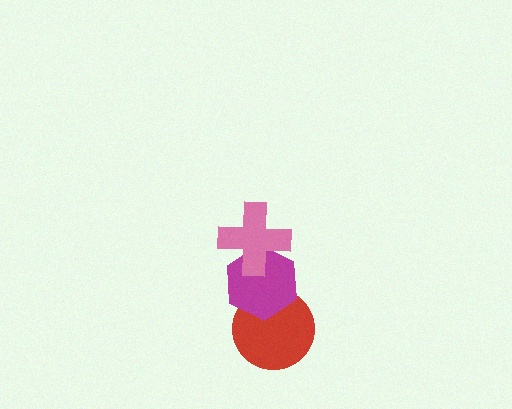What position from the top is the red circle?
The red circle is 3rd from the top.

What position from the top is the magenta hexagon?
The magenta hexagon is 2nd from the top.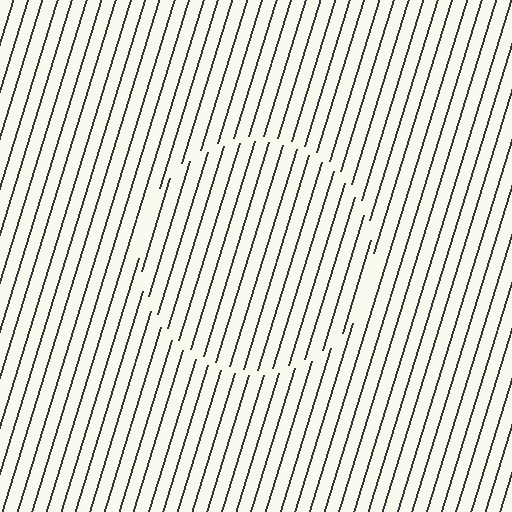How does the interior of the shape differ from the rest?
The interior of the shape contains the same grating, shifted by half a period — the contour is defined by the phase discontinuity where line-ends from the inner and outer gratings abut.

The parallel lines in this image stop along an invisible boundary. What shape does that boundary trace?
An illusory circle. The interior of the shape contains the same grating, shifted by half a period — the contour is defined by the phase discontinuity where line-ends from the inner and outer gratings abut.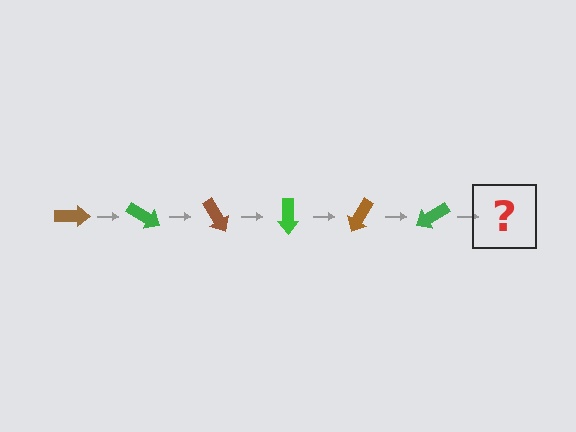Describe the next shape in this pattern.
It should be a brown arrow, rotated 180 degrees from the start.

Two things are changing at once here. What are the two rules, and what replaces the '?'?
The two rules are that it rotates 30 degrees each step and the color cycles through brown and green. The '?' should be a brown arrow, rotated 180 degrees from the start.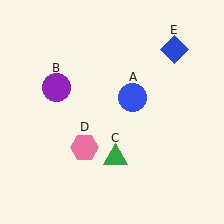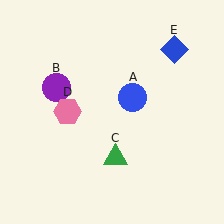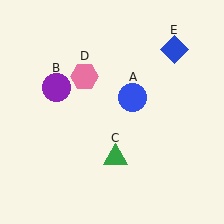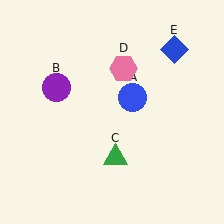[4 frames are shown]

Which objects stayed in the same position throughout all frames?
Blue circle (object A) and purple circle (object B) and green triangle (object C) and blue diamond (object E) remained stationary.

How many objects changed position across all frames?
1 object changed position: pink hexagon (object D).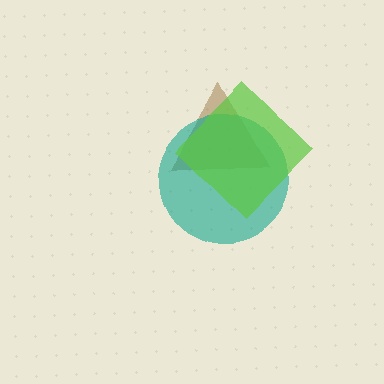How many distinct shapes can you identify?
There are 3 distinct shapes: a brown triangle, a teal circle, a lime diamond.